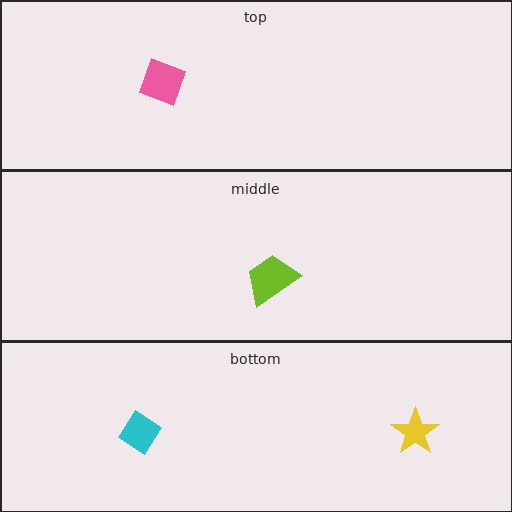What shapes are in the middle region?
The lime trapezoid.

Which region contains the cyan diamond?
The bottom region.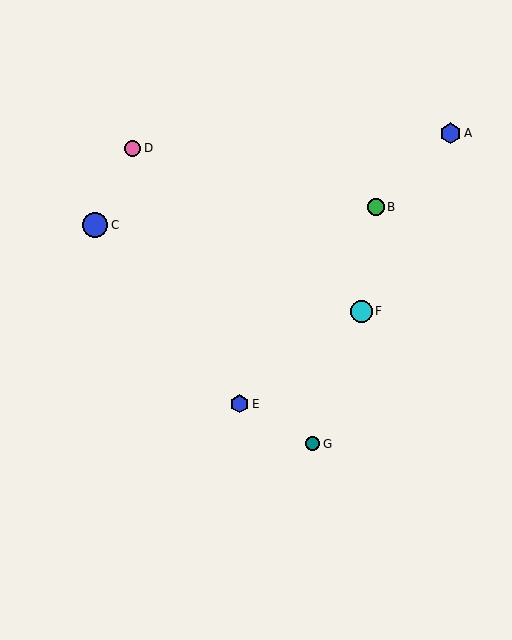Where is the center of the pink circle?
The center of the pink circle is at (132, 148).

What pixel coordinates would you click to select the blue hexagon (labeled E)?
Click at (240, 404) to select the blue hexagon E.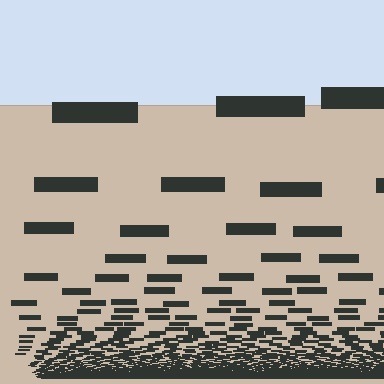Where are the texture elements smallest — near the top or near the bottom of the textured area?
Near the bottom.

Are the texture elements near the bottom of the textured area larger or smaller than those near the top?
Smaller. The gradient is inverted — elements near the bottom are smaller and denser.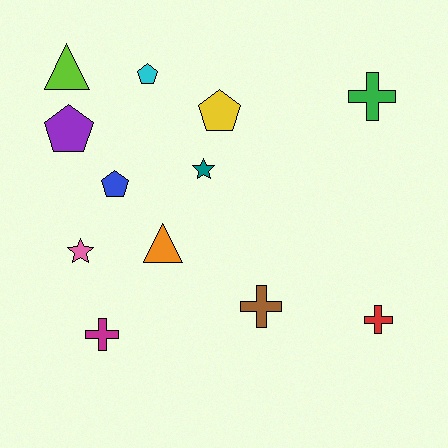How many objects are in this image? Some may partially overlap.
There are 12 objects.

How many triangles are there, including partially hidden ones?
There are 2 triangles.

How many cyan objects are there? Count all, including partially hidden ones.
There is 1 cyan object.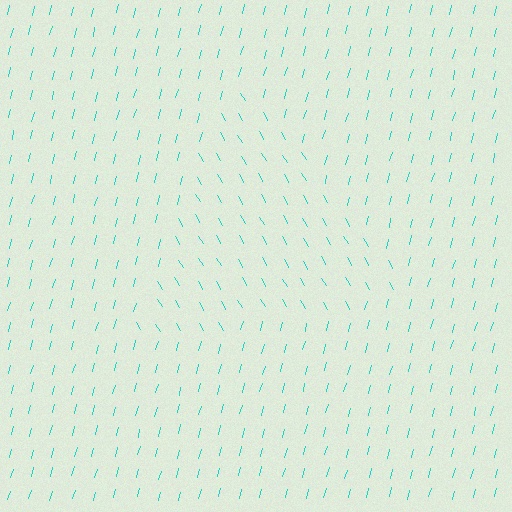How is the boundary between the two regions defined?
The boundary is defined purely by a change in line orientation (approximately 45 degrees difference). All lines are the same color and thickness.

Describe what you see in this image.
The image is filled with small cyan line segments. A triangle region in the image has lines oriented differently from the surrounding lines, creating a visible texture boundary.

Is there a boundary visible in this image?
Yes, there is a texture boundary formed by a change in line orientation.